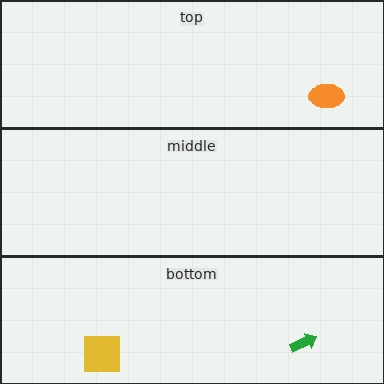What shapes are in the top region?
The orange ellipse.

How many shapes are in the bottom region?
2.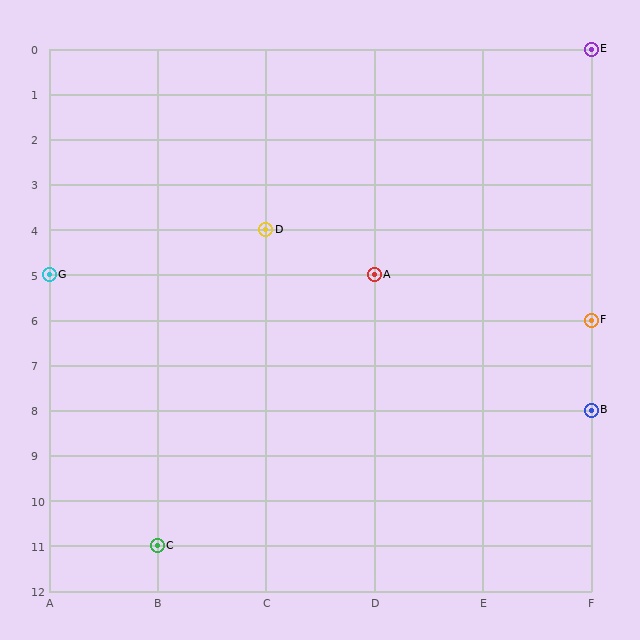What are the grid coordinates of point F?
Point F is at grid coordinates (F, 6).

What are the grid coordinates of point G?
Point G is at grid coordinates (A, 5).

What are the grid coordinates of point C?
Point C is at grid coordinates (B, 11).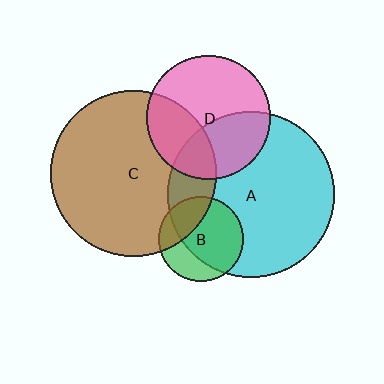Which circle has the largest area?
Circle C (brown).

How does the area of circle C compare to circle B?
Approximately 3.8 times.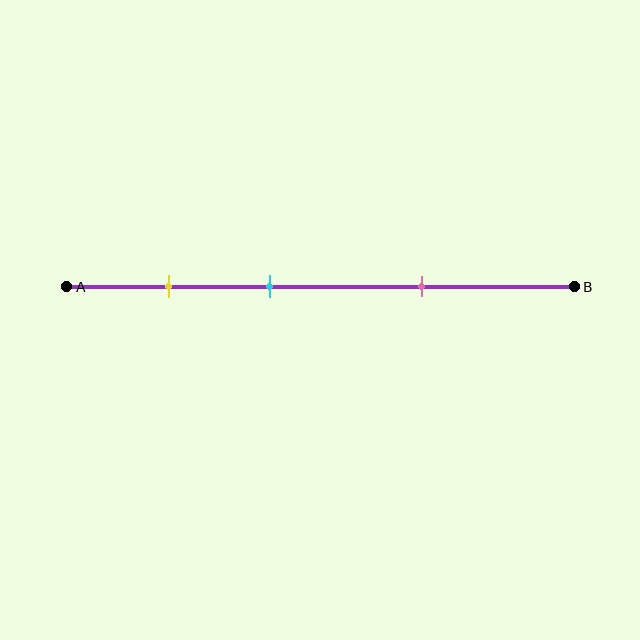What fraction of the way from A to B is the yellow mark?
The yellow mark is approximately 20% (0.2) of the way from A to B.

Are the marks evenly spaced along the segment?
Yes, the marks are approximately evenly spaced.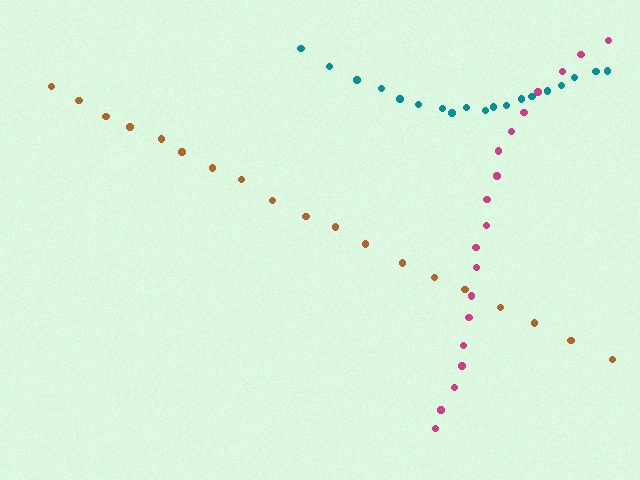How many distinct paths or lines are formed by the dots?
There are 3 distinct paths.